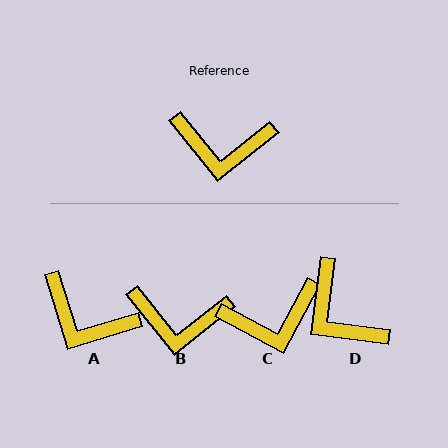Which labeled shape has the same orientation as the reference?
B.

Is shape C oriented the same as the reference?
No, it is off by about 23 degrees.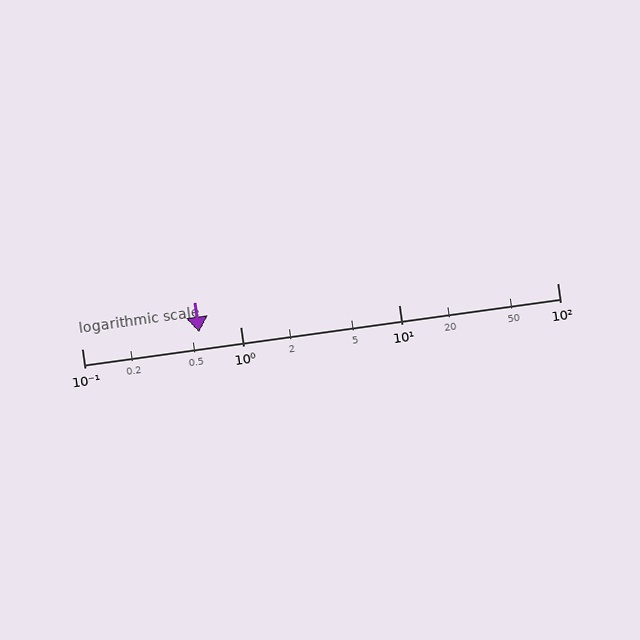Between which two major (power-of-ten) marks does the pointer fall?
The pointer is between 0.1 and 1.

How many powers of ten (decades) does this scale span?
The scale spans 3 decades, from 0.1 to 100.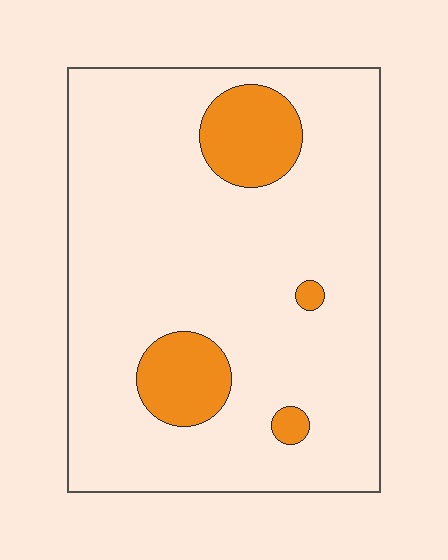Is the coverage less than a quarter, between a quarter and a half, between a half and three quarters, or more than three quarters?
Less than a quarter.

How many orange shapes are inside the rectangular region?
4.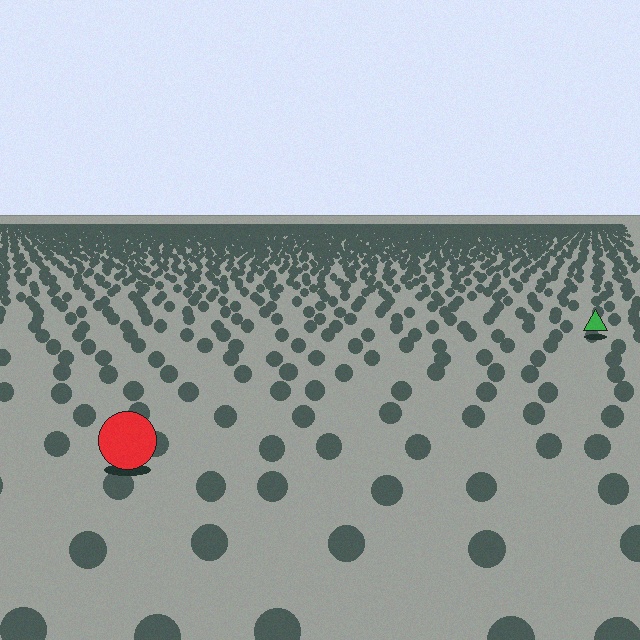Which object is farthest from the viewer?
The green triangle is farthest from the viewer. It appears smaller and the ground texture around it is denser.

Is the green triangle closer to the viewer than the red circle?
No. The red circle is closer — you can tell from the texture gradient: the ground texture is coarser near it.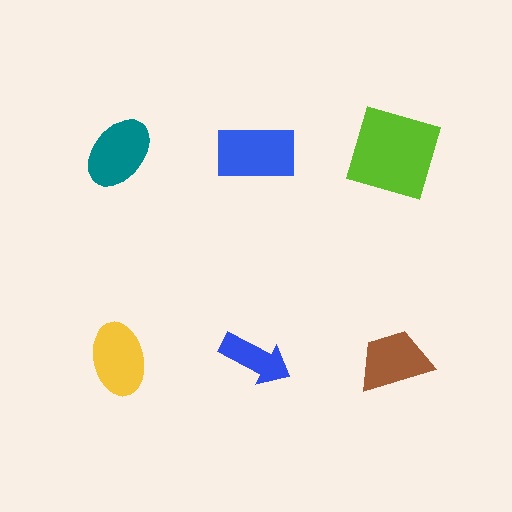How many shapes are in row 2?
3 shapes.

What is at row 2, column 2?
A blue arrow.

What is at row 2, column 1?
A yellow ellipse.